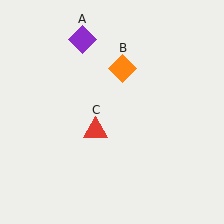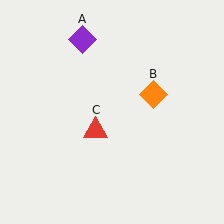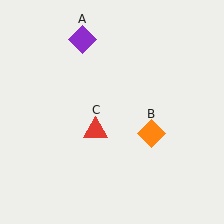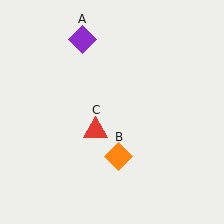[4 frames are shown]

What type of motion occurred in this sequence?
The orange diamond (object B) rotated clockwise around the center of the scene.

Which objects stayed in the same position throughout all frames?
Purple diamond (object A) and red triangle (object C) remained stationary.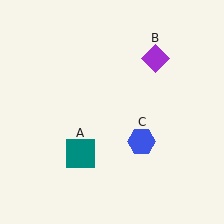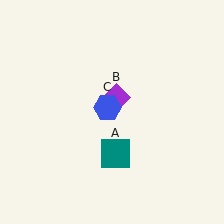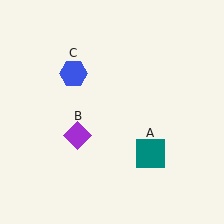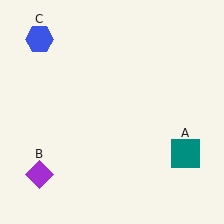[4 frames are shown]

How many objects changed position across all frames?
3 objects changed position: teal square (object A), purple diamond (object B), blue hexagon (object C).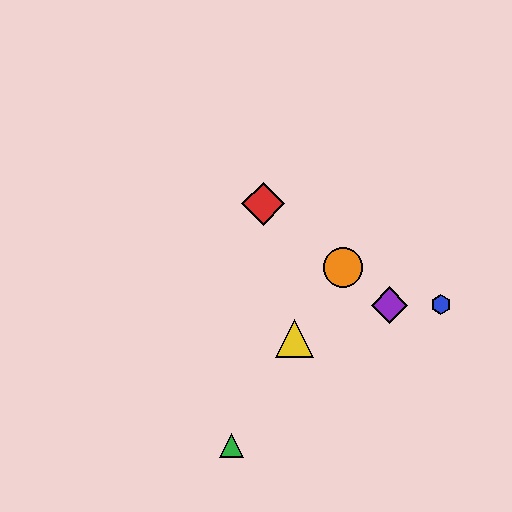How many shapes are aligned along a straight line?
3 shapes (the red diamond, the purple diamond, the orange circle) are aligned along a straight line.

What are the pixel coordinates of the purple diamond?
The purple diamond is at (389, 305).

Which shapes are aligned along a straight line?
The red diamond, the purple diamond, the orange circle are aligned along a straight line.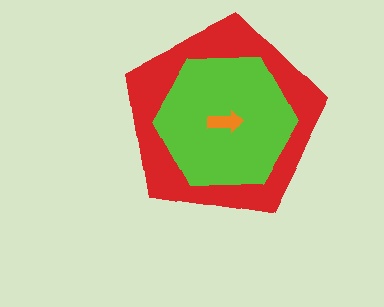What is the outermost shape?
The red pentagon.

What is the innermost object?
The orange arrow.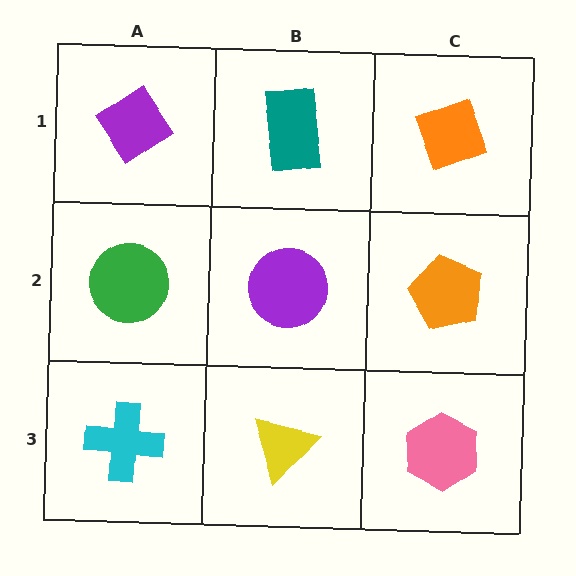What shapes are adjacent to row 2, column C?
An orange diamond (row 1, column C), a pink hexagon (row 3, column C), a purple circle (row 2, column B).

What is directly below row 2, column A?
A cyan cross.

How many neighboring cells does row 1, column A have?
2.